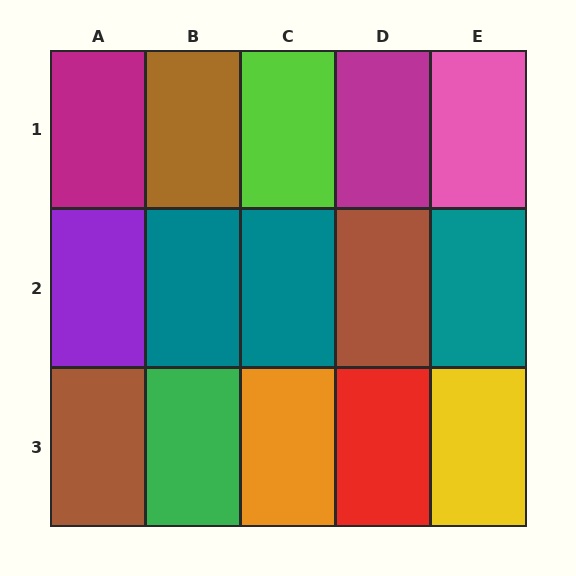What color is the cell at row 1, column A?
Magenta.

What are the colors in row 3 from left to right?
Brown, green, orange, red, yellow.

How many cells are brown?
3 cells are brown.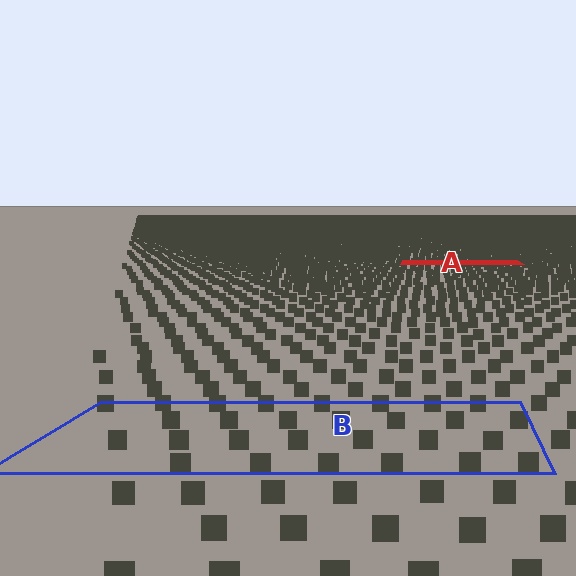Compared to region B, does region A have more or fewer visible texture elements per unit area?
Region A has more texture elements per unit area — they are packed more densely because it is farther away.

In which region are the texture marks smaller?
The texture marks are smaller in region A, because it is farther away.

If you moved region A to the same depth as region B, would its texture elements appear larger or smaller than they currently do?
They would appear larger. At a closer depth, the same texture elements are projected at a bigger on-screen size.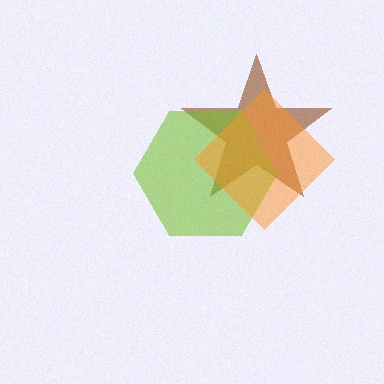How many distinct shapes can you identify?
There are 3 distinct shapes: a brown star, a lime hexagon, an orange diamond.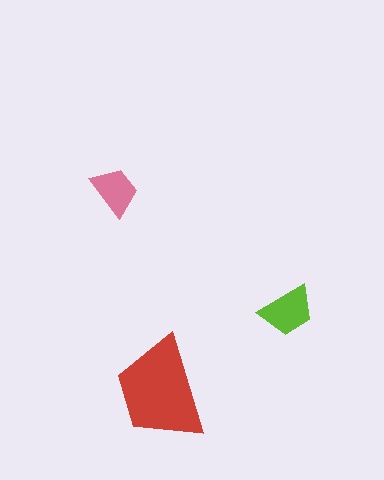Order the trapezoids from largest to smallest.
the red one, the lime one, the pink one.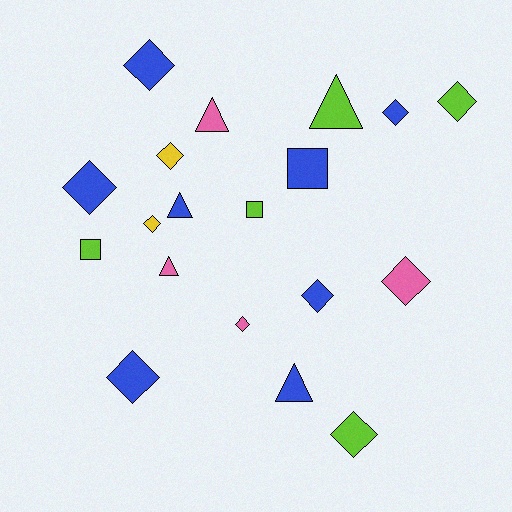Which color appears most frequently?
Blue, with 8 objects.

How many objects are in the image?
There are 19 objects.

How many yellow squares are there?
There are no yellow squares.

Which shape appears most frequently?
Diamond, with 11 objects.